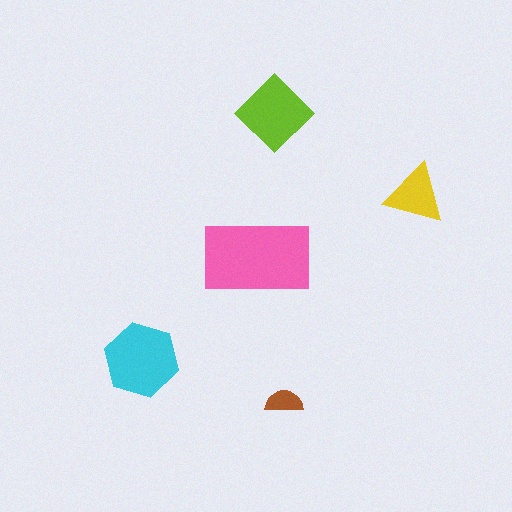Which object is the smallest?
The brown semicircle.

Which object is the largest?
The pink rectangle.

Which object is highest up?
The lime diamond is topmost.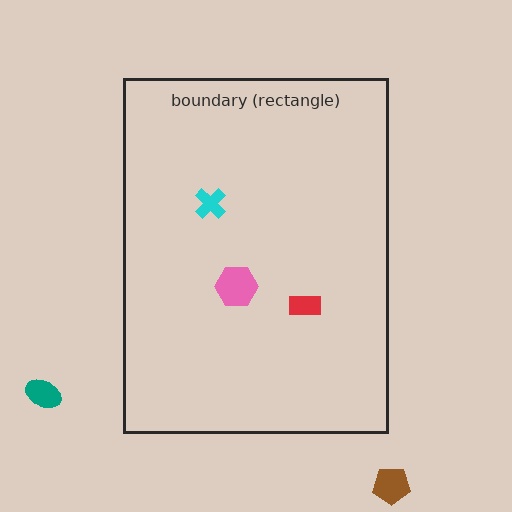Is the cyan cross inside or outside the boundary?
Inside.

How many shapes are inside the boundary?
3 inside, 2 outside.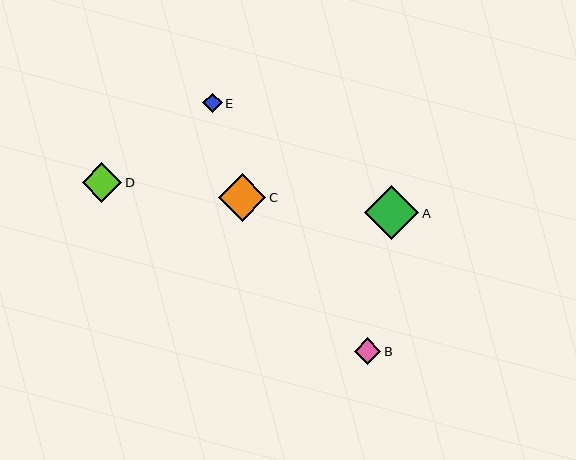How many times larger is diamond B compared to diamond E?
Diamond B is approximately 1.3 times the size of diamond E.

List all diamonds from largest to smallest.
From largest to smallest: A, C, D, B, E.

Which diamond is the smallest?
Diamond E is the smallest with a size of approximately 20 pixels.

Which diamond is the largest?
Diamond A is the largest with a size of approximately 54 pixels.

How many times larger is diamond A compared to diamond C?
Diamond A is approximately 1.1 times the size of diamond C.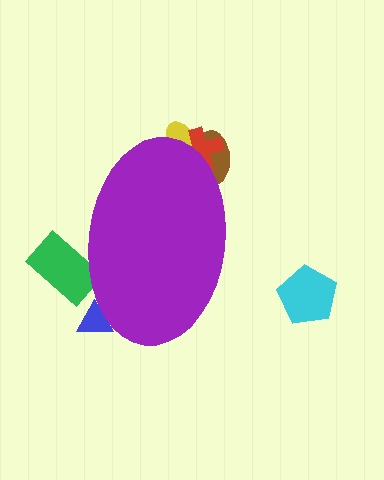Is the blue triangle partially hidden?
Yes, the blue triangle is partially hidden behind the purple ellipse.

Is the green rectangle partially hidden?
Yes, the green rectangle is partially hidden behind the purple ellipse.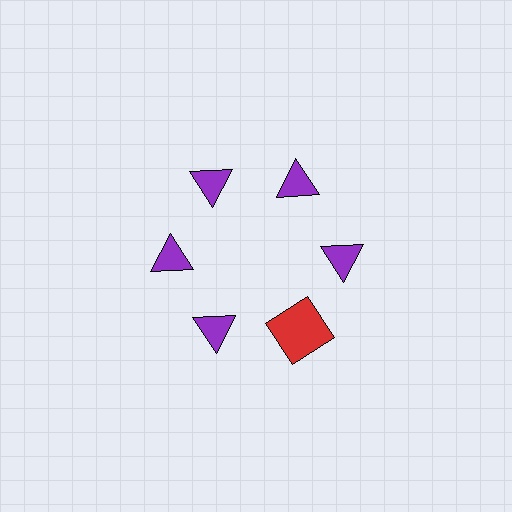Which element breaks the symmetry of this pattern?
The red square at roughly the 5 o'clock position breaks the symmetry. All other shapes are purple triangles.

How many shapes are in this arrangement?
There are 6 shapes arranged in a ring pattern.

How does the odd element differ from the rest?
It differs in both color (red instead of purple) and shape (square instead of triangle).